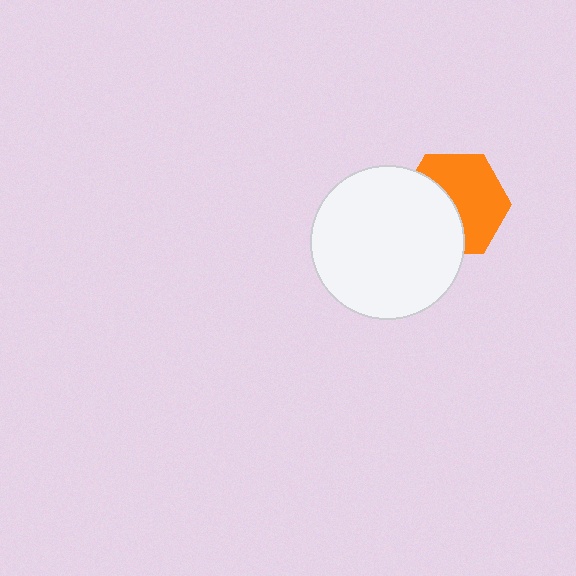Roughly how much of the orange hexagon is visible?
About half of it is visible (roughly 57%).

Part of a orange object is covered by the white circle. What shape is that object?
It is a hexagon.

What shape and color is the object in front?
The object in front is a white circle.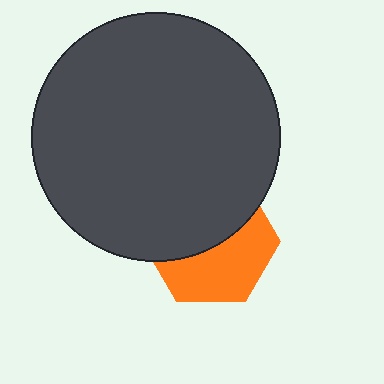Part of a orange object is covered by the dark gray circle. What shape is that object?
It is a hexagon.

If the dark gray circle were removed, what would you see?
You would see the complete orange hexagon.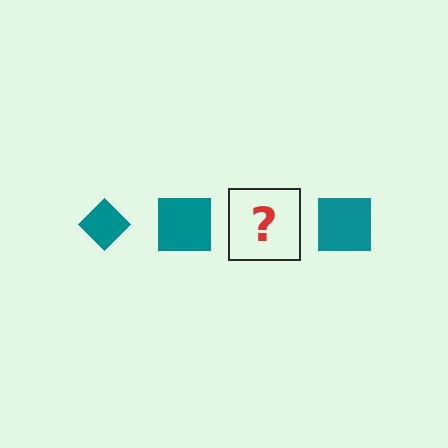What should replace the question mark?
The question mark should be replaced with a teal diamond.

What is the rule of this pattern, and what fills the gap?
The rule is that the pattern cycles through diamond, square shapes in teal. The gap should be filled with a teal diamond.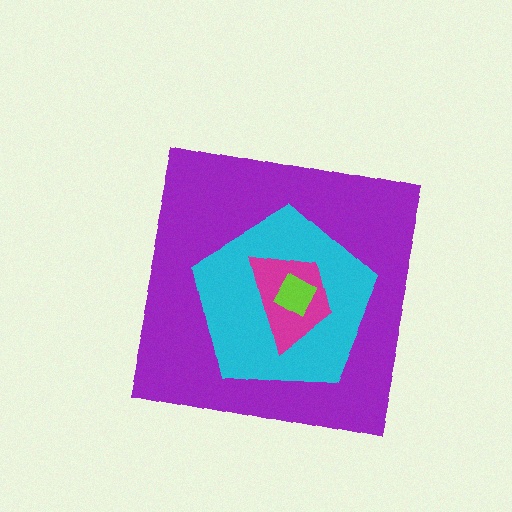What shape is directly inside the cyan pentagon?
The magenta trapezoid.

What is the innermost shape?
The lime diamond.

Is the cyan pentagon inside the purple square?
Yes.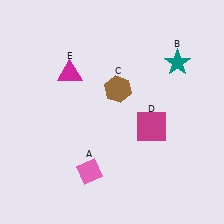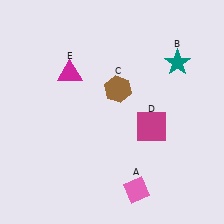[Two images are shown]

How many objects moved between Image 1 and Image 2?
1 object moved between the two images.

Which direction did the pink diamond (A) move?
The pink diamond (A) moved right.